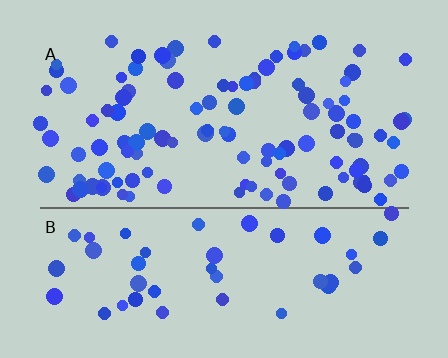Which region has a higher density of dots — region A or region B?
A (the top).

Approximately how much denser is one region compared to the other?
Approximately 2.2× — region A over region B.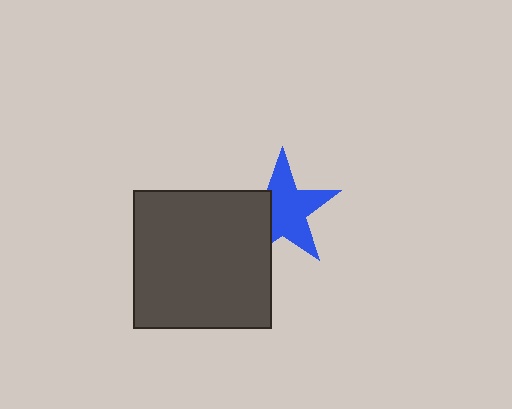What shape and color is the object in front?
The object in front is a dark gray square.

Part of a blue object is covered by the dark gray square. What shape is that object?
It is a star.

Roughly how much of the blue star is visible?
Most of it is visible (roughly 68%).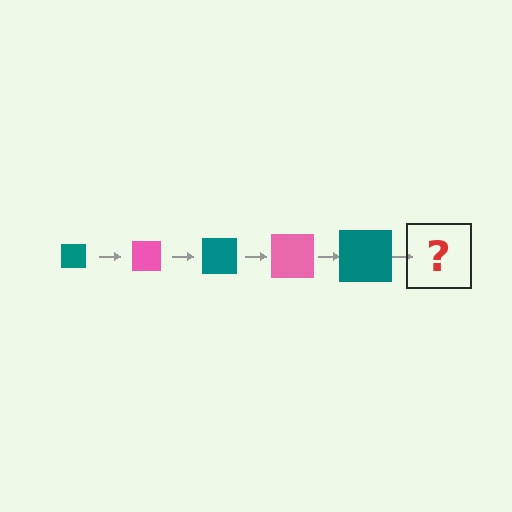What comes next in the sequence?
The next element should be a pink square, larger than the previous one.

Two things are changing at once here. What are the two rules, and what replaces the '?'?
The two rules are that the square grows larger each step and the color cycles through teal and pink. The '?' should be a pink square, larger than the previous one.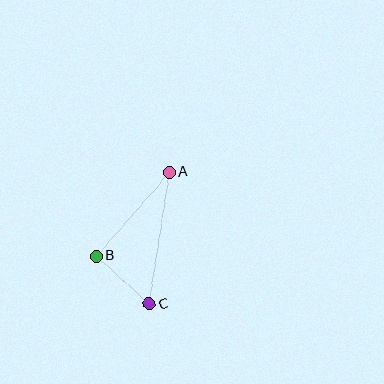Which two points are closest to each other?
Points B and C are closest to each other.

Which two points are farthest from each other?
Points A and C are farthest from each other.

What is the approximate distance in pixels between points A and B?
The distance between A and B is approximately 111 pixels.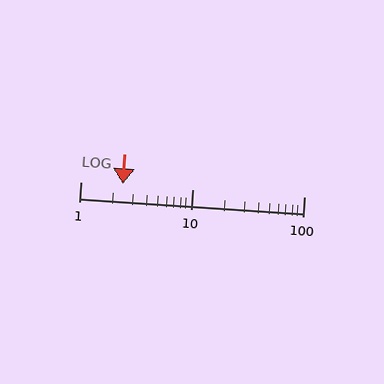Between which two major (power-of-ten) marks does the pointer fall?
The pointer is between 1 and 10.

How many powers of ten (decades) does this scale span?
The scale spans 2 decades, from 1 to 100.